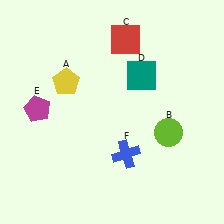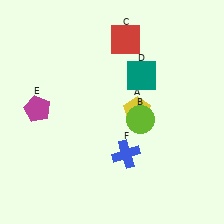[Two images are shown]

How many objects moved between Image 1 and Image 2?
2 objects moved between the two images.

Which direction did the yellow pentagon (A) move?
The yellow pentagon (A) moved right.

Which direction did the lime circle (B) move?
The lime circle (B) moved left.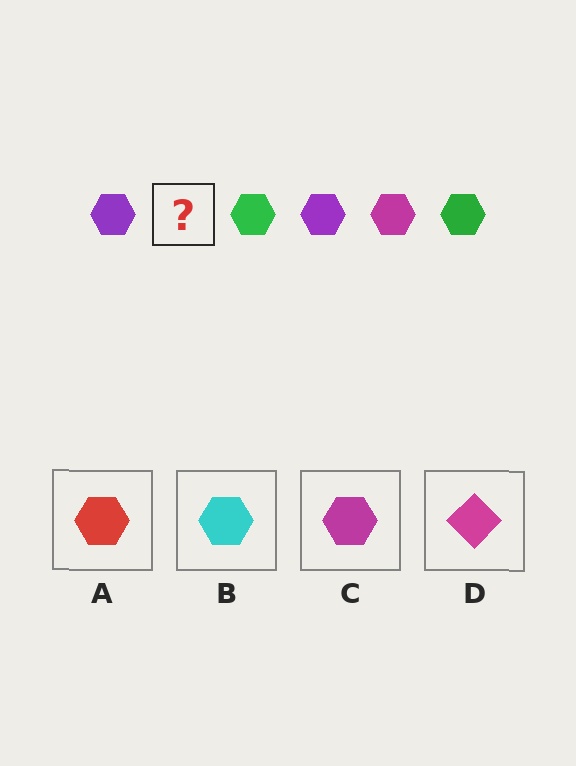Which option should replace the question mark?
Option C.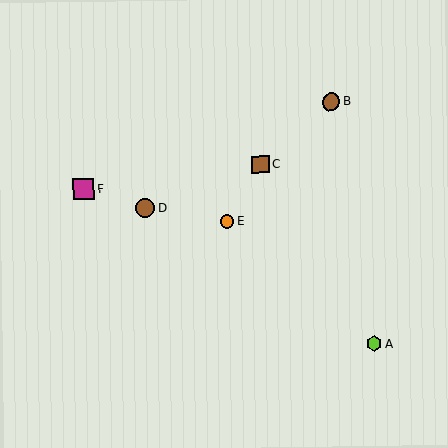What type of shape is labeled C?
Shape C is a brown square.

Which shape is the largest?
The magenta square (labeled F) is the largest.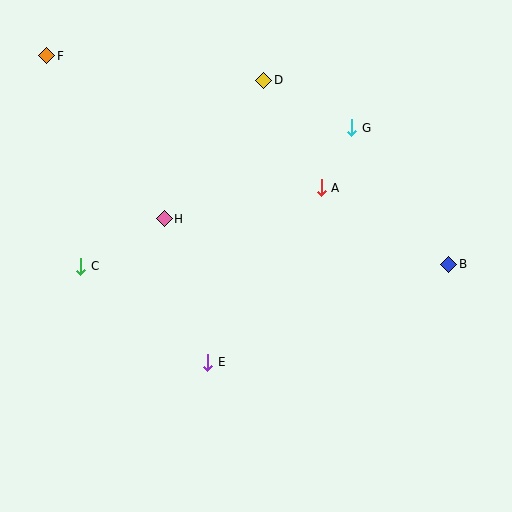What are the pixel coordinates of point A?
Point A is at (321, 188).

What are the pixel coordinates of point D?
Point D is at (264, 80).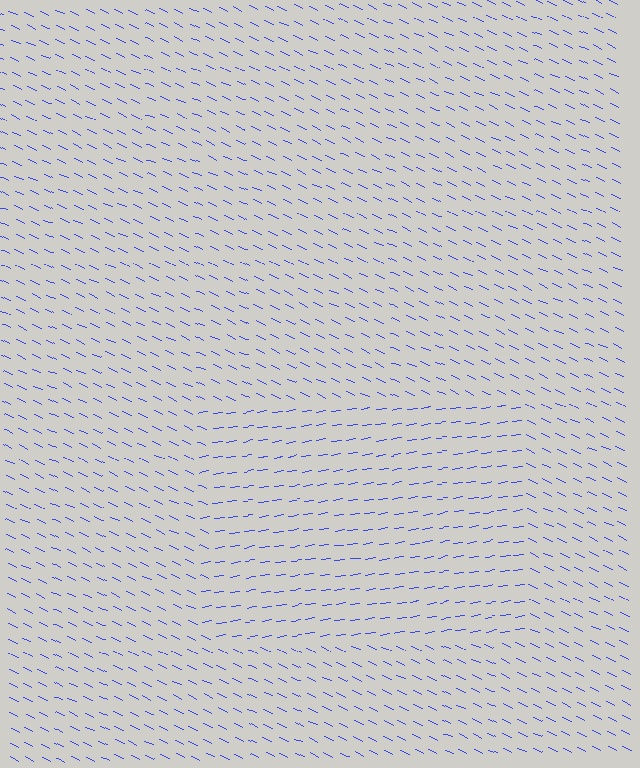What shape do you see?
I see a rectangle.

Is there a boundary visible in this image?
Yes, there is a texture boundary formed by a change in line orientation.